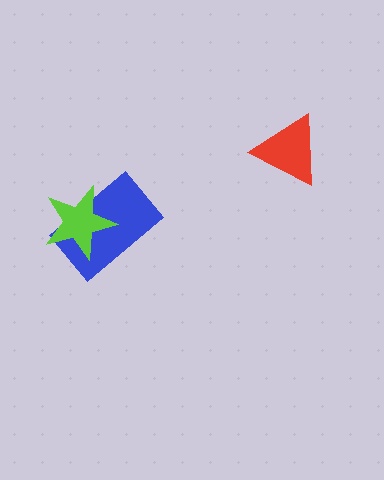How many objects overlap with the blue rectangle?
1 object overlaps with the blue rectangle.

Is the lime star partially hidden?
No, no other shape covers it.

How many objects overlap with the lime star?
1 object overlaps with the lime star.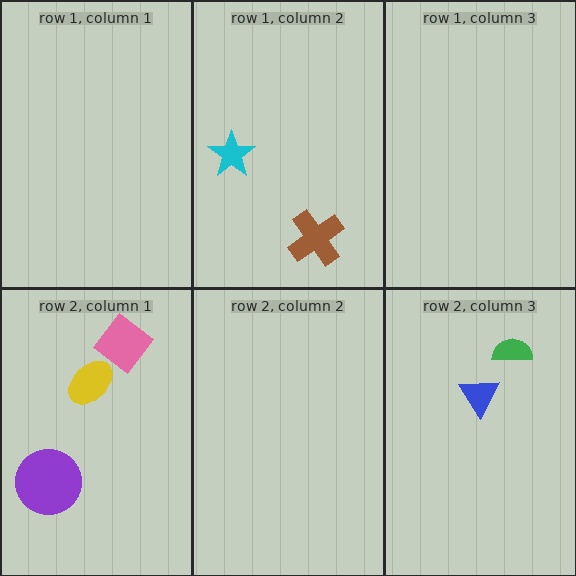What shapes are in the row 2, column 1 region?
The purple circle, the pink diamond, the yellow ellipse.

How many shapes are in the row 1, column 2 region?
2.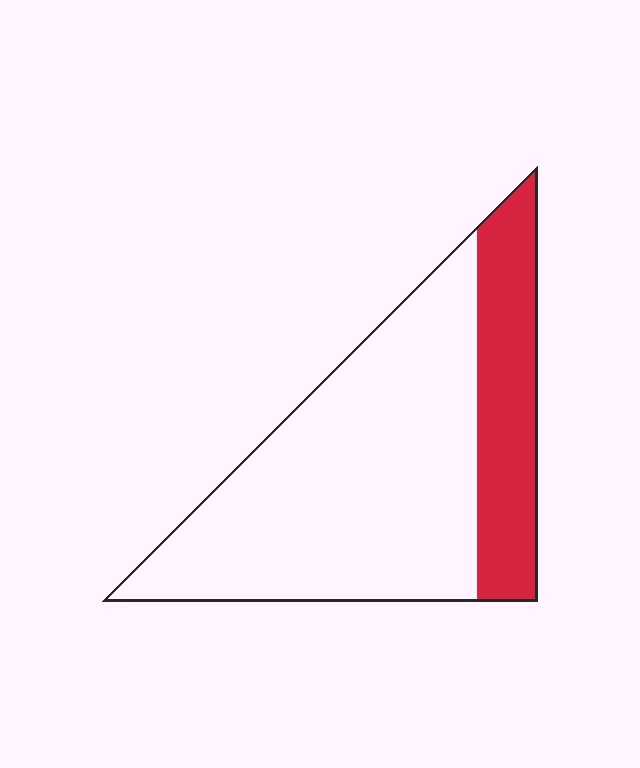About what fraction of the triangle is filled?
About one quarter (1/4).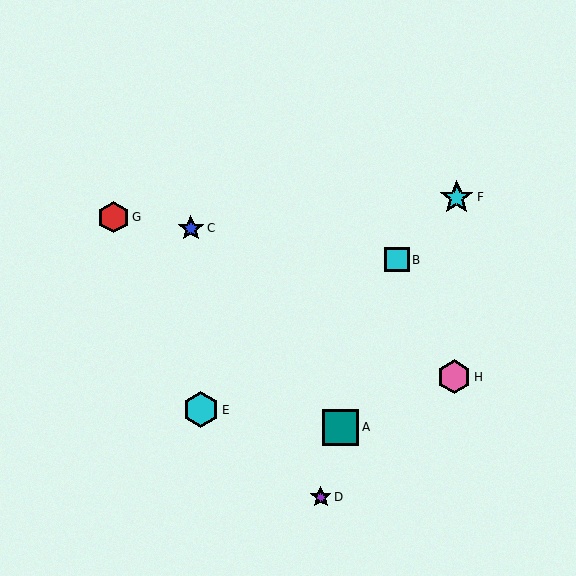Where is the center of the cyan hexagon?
The center of the cyan hexagon is at (201, 410).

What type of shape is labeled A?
Shape A is a teal square.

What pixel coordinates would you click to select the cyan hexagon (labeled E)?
Click at (201, 410) to select the cyan hexagon E.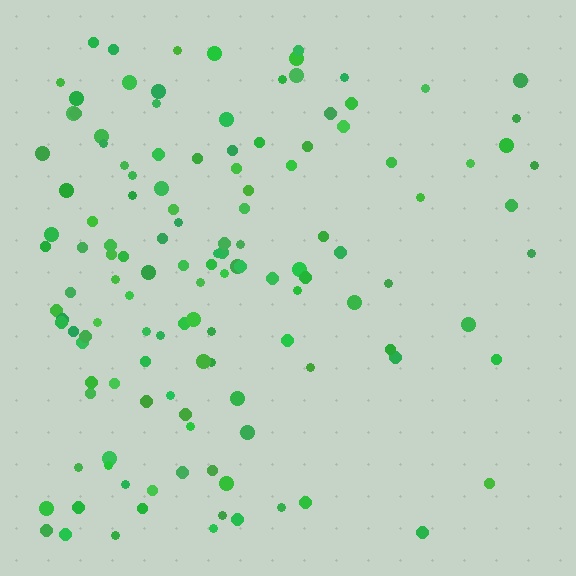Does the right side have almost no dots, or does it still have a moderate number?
Still a moderate number, just noticeably fewer than the left.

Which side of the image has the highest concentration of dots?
The left.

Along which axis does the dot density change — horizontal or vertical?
Horizontal.